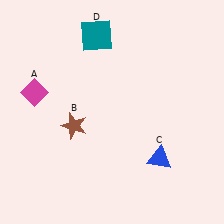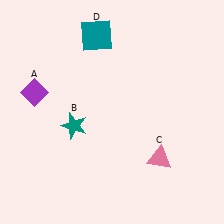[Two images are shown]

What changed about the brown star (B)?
In Image 1, B is brown. In Image 2, it changed to teal.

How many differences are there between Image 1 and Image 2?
There are 3 differences between the two images.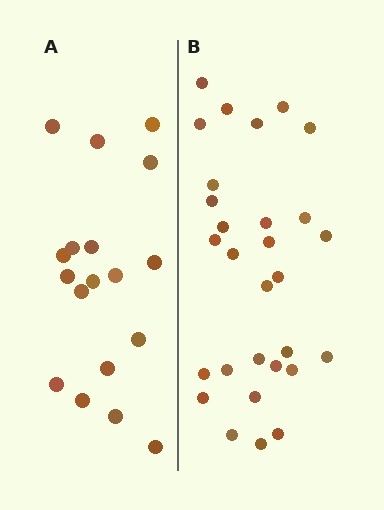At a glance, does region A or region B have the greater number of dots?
Region B (the right region) has more dots.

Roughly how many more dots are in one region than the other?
Region B has roughly 12 or so more dots than region A.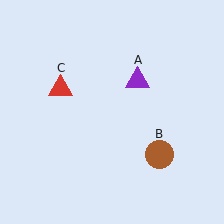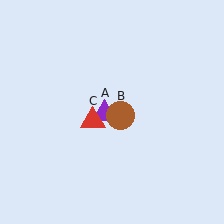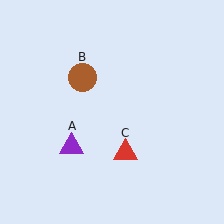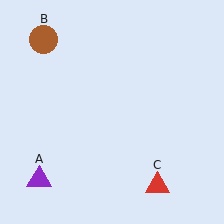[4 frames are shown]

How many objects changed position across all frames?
3 objects changed position: purple triangle (object A), brown circle (object B), red triangle (object C).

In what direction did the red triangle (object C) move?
The red triangle (object C) moved down and to the right.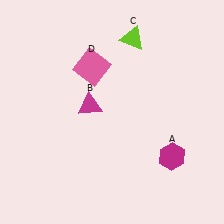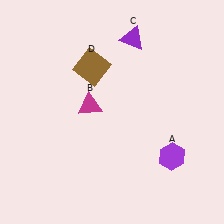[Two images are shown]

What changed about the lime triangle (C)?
In Image 1, C is lime. In Image 2, it changed to purple.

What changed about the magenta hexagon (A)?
In Image 1, A is magenta. In Image 2, it changed to purple.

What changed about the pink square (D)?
In Image 1, D is pink. In Image 2, it changed to brown.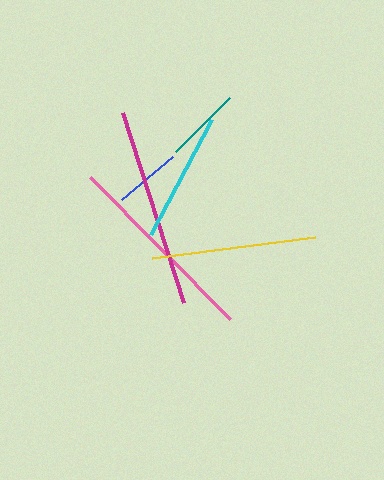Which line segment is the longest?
The pink line is the longest at approximately 200 pixels.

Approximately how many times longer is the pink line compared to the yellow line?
The pink line is approximately 1.2 times the length of the yellow line.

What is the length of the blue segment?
The blue segment is approximately 67 pixels long.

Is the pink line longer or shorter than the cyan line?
The pink line is longer than the cyan line.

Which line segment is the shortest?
The blue line is the shortest at approximately 67 pixels.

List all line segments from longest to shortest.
From longest to shortest: pink, magenta, yellow, cyan, teal, blue.